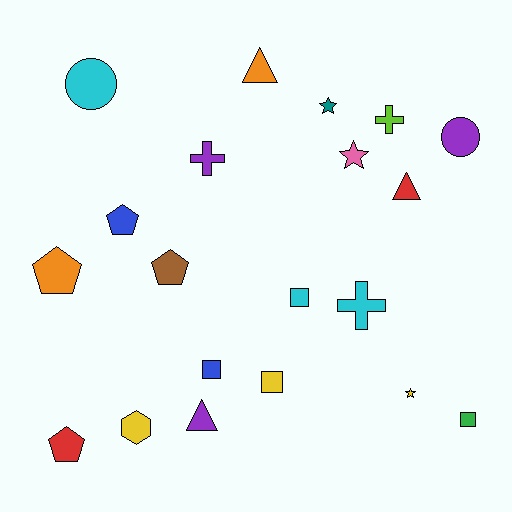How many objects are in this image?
There are 20 objects.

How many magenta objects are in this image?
There are no magenta objects.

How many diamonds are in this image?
There are no diamonds.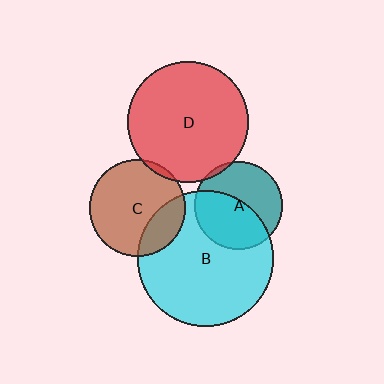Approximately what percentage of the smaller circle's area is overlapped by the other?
Approximately 5%.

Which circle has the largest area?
Circle B (cyan).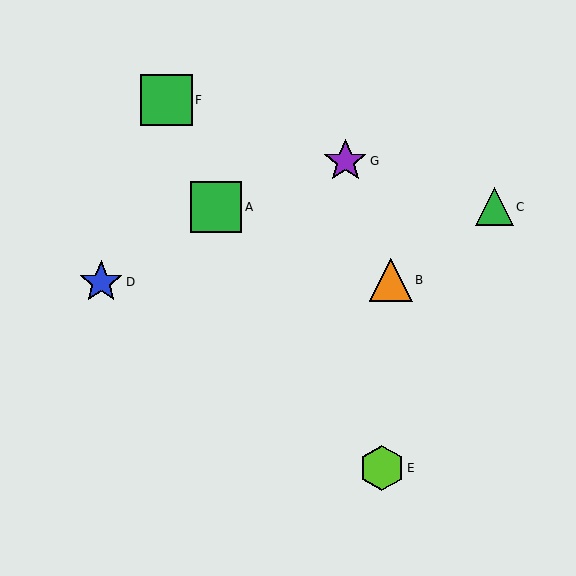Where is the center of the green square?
The center of the green square is at (166, 100).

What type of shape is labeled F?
Shape F is a green square.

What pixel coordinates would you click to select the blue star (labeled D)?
Click at (101, 282) to select the blue star D.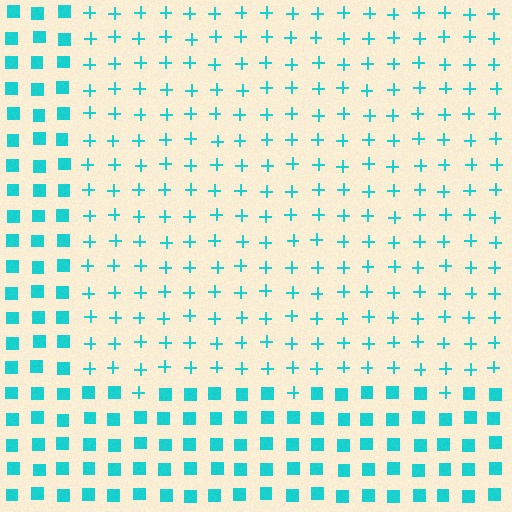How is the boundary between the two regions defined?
The boundary is defined by a change in element shape: plus signs inside vs. squares outside. All elements share the same color and spacing.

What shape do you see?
I see a rectangle.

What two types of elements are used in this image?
The image uses plus signs inside the rectangle region and squares outside it.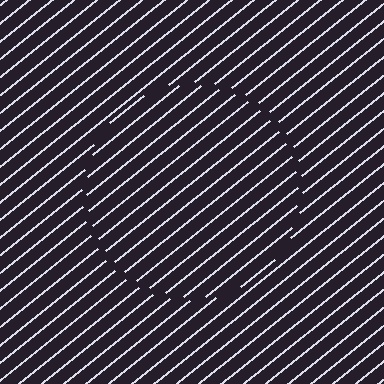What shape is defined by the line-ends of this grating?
An illusory circle. The interior of the shape contains the same grating, shifted by half a period — the contour is defined by the phase discontinuity where line-ends from the inner and outer gratings abut.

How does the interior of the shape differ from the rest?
The interior of the shape contains the same grating, shifted by half a period — the contour is defined by the phase discontinuity where line-ends from the inner and outer gratings abut.